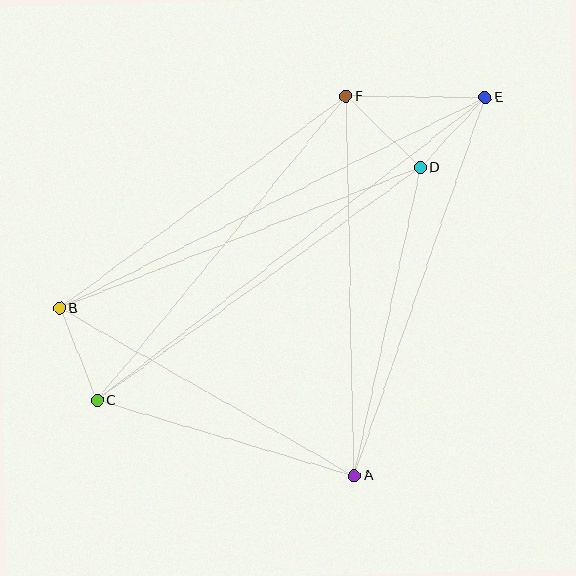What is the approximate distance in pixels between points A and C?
The distance between A and C is approximately 268 pixels.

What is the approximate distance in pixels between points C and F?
The distance between C and F is approximately 393 pixels.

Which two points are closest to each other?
Points D and E are closest to each other.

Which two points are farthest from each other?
Points C and E are farthest from each other.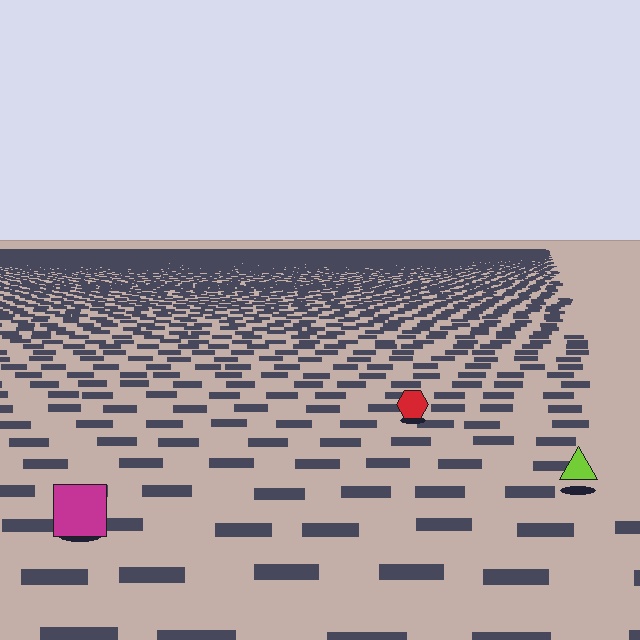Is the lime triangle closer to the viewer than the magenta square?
No. The magenta square is closer — you can tell from the texture gradient: the ground texture is coarser near it.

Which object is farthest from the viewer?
The red hexagon is farthest from the viewer. It appears smaller and the ground texture around it is denser.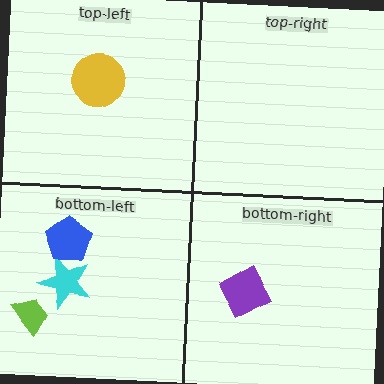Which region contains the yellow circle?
The top-left region.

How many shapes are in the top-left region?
1.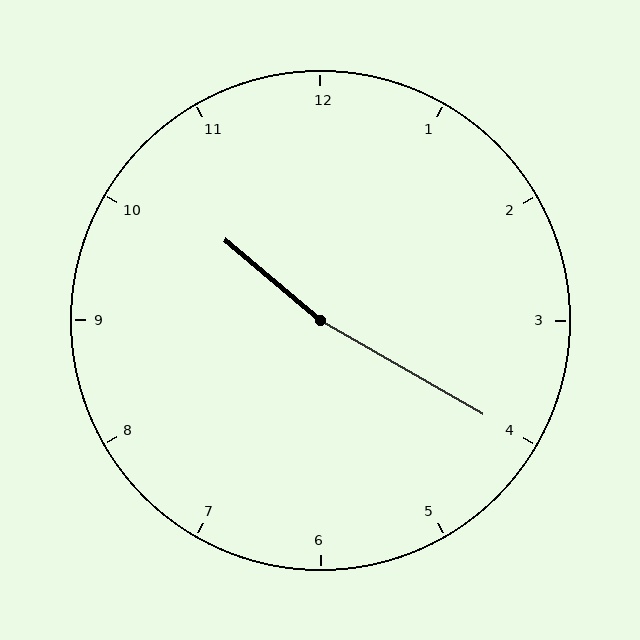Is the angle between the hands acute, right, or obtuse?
It is obtuse.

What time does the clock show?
10:20.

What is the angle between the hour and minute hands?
Approximately 170 degrees.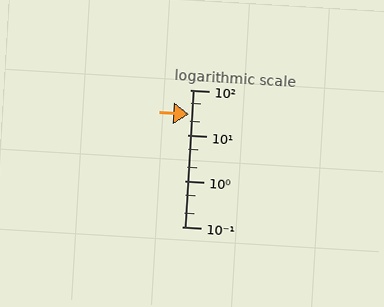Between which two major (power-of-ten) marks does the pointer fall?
The pointer is between 10 and 100.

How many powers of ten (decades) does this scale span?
The scale spans 3 decades, from 0.1 to 100.